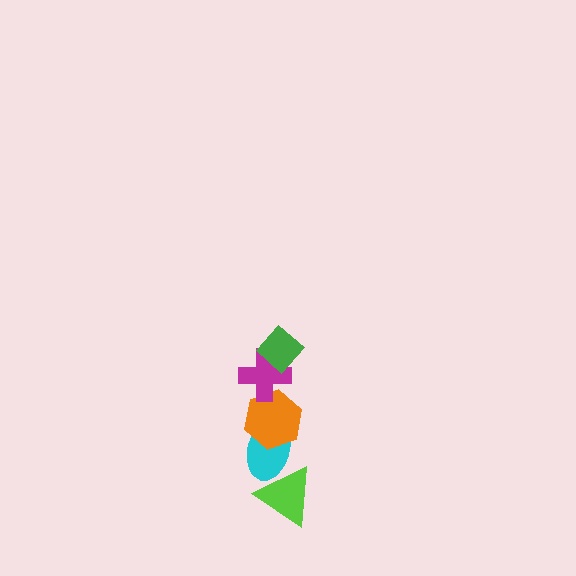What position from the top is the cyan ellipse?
The cyan ellipse is 4th from the top.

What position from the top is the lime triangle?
The lime triangle is 5th from the top.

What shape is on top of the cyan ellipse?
The orange hexagon is on top of the cyan ellipse.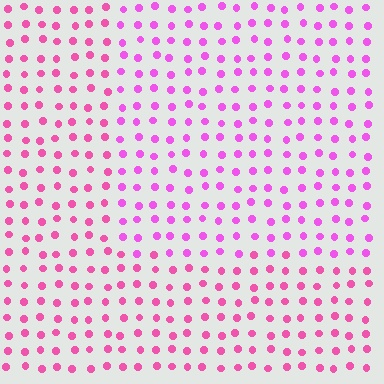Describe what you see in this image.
The image is filled with small pink elements in a uniform arrangement. A rectangle-shaped region is visible where the elements are tinted to a slightly different hue, forming a subtle color boundary.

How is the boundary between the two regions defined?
The boundary is defined purely by a slight shift in hue (about 24 degrees). Spacing, size, and orientation are identical on both sides.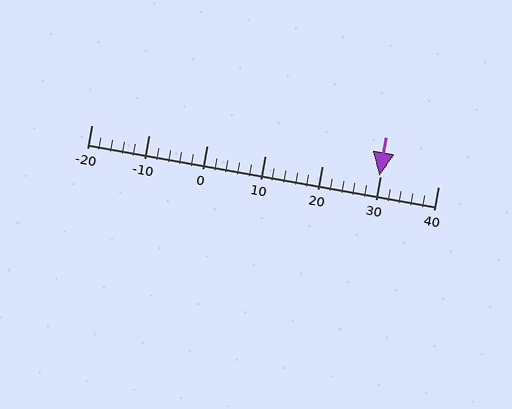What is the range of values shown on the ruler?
The ruler shows values from -20 to 40.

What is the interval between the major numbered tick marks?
The major tick marks are spaced 10 units apart.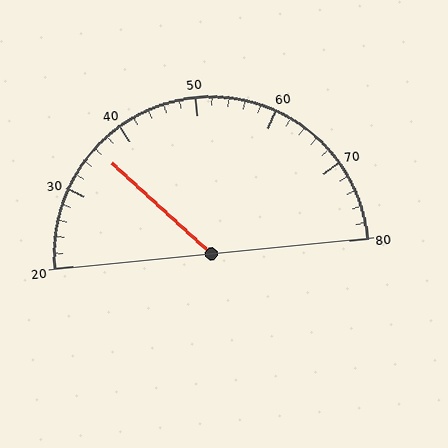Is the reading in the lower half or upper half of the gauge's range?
The reading is in the lower half of the range (20 to 80).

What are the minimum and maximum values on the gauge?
The gauge ranges from 20 to 80.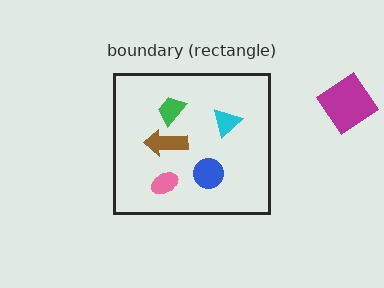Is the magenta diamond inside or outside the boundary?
Outside.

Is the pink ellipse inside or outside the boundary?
Inside.